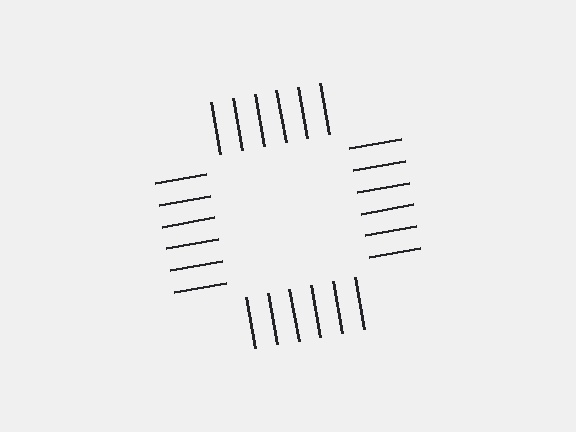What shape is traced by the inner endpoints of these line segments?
An illusory square — the line segments terminate on its edges but no continuous stroke is drawn.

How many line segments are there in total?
24 — 6 along each of the 4 edges.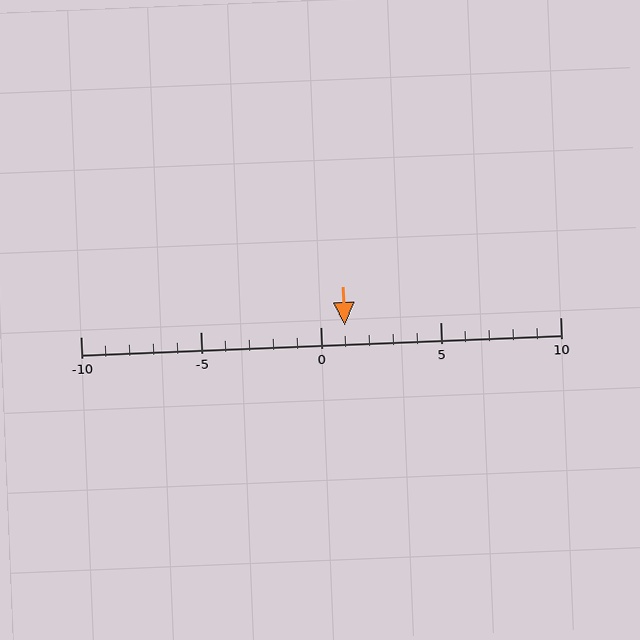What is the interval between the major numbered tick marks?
The major tick marks are spaced 5 units apart.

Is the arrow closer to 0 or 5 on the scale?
The arrow is closer to 0.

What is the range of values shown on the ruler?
The ruler shows values from -10 to 10.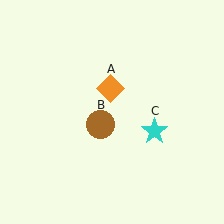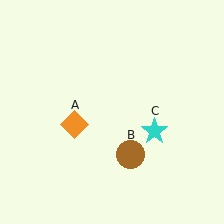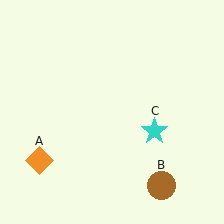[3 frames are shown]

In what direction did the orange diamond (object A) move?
The orange diamond (object A) moved down and to the left.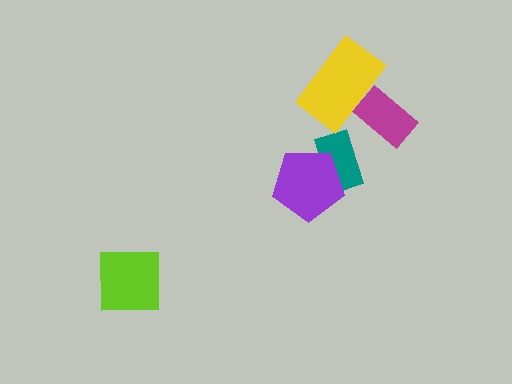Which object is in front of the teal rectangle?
The purple pentagon is in front of the teal rectangle.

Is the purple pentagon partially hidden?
No, no other shape covers it.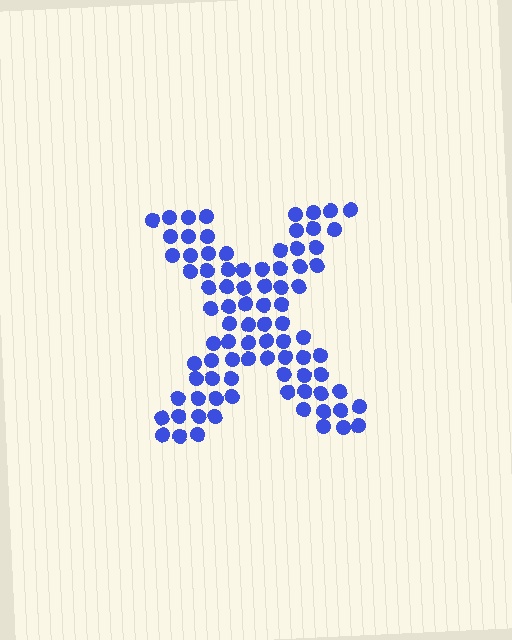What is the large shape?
The large shape is the letter X.